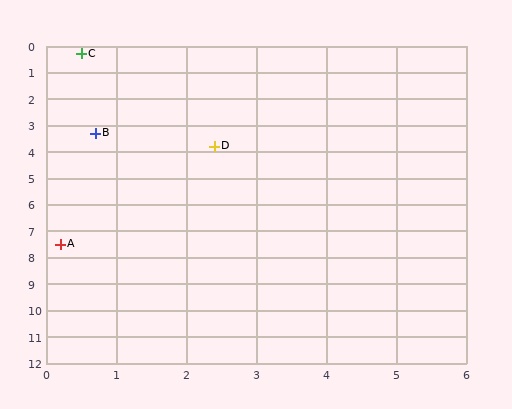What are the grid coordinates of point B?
Point B is at approximately (0.7, 3.3).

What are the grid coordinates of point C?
Point C is at approximately (0.5, 0.3).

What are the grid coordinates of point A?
Point A is at approximately (0.2, 7.5).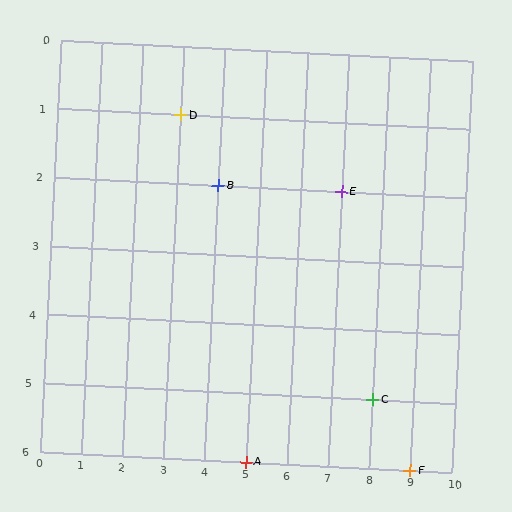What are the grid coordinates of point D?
Point D is at grid coordinates (3, 1).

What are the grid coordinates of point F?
Point F is at grid coordinates (9, 6).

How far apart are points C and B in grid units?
Points C and B are 4 columns and 3 rows apart (about 5.0 grid units diagonally).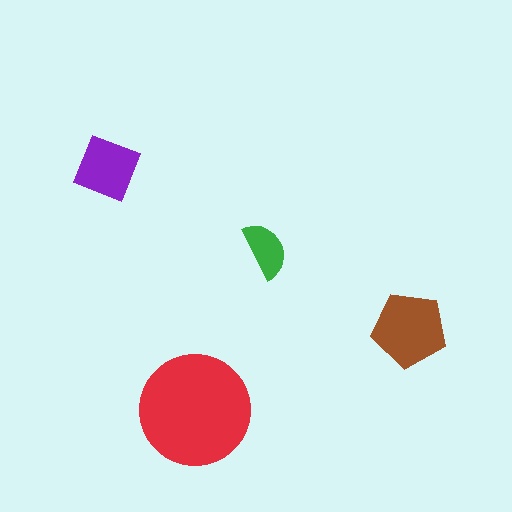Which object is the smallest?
The green semicircle.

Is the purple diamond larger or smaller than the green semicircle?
Larger.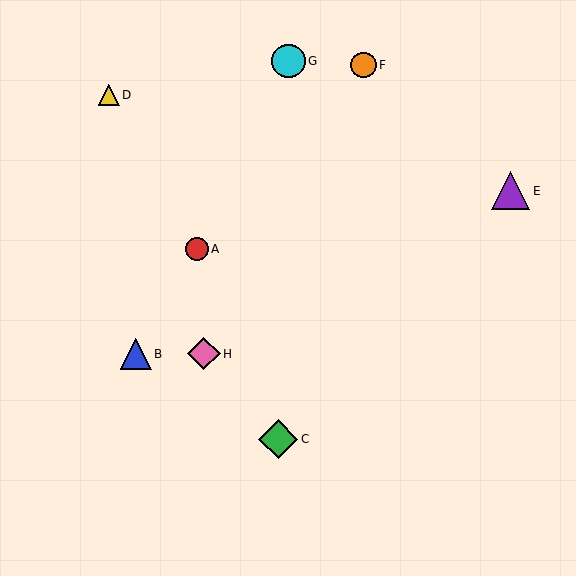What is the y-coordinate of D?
Object D is at y≈95.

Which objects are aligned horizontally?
Objects B, H are aligned horizontally.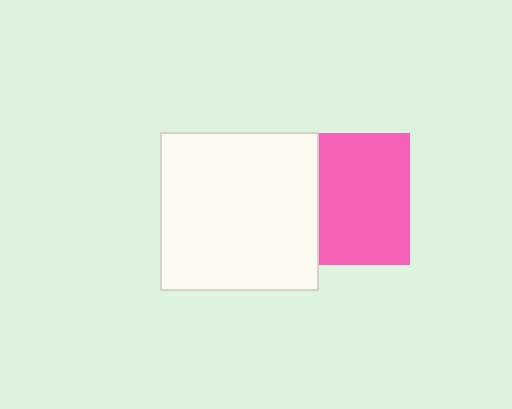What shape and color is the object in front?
The object in front is a white square.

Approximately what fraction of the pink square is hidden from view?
Roughly 32% of the pink square is hidden behind the white square.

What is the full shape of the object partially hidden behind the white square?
The partially hidden object is a pink square.